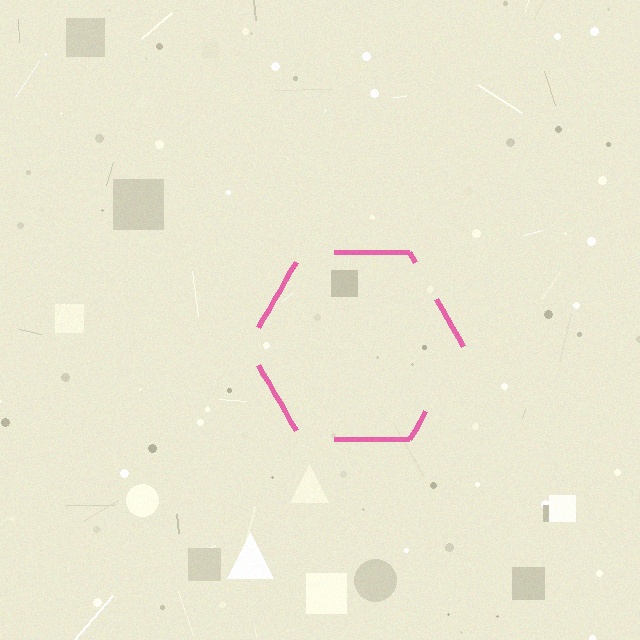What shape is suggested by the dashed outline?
The dashed outline suggests a hexagon.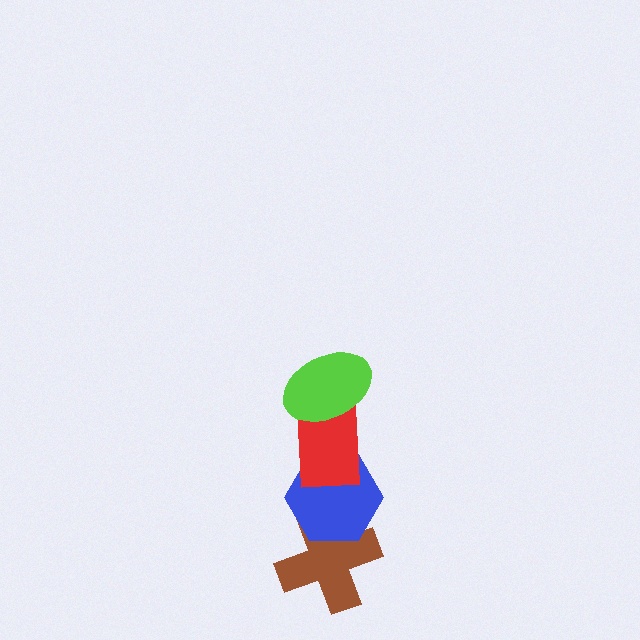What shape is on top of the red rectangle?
The lime ellipse is on top of the red rectangle.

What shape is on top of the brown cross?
The blue hexagon is on top of the brown cross.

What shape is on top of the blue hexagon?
The red rectangle is on top of the blue hexagon.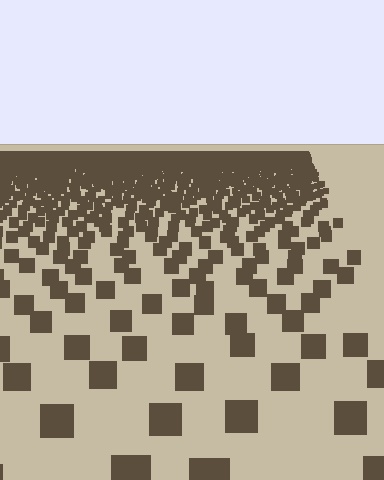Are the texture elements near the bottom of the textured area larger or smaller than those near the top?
Larger. Near the bottom, elements are closer to the viewer and appear at a bigger on-screen size.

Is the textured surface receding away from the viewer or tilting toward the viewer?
The surface is receding away from the viewer. Texture elements get smaller and denser toward the top.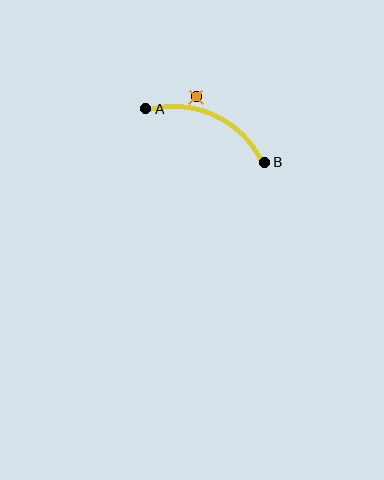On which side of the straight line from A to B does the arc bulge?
The arc bulges above the straight line connecting A and B.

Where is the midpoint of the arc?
The arc midpoint is the point on the curve farthest from the straight line joining A and B. It sits above that line.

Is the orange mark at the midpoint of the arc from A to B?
No — the orange mark does not lie on the arc at all. It sits slightly outside the curve.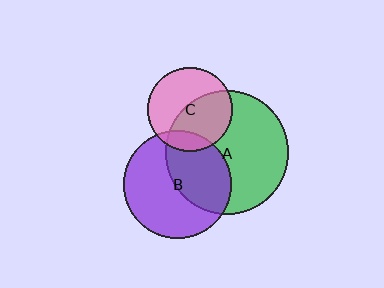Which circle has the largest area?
Circle A (green).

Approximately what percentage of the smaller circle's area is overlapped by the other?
Approximately 45%.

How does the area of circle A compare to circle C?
Approximately 2.2 times.